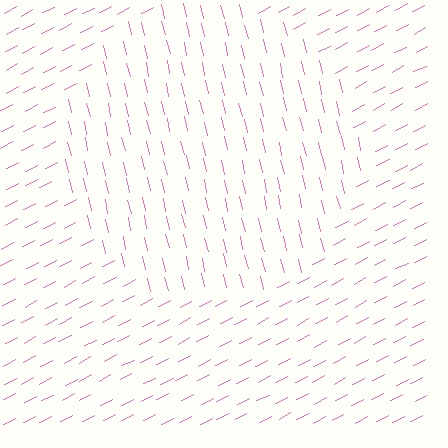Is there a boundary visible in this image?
Yes, there is a texture boundary formed by a change in line orientation.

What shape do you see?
I see a circle.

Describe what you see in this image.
The image is filled with small pink line segments. A circle region in the image has lines oriented differently from the surrounding lines, creating a visible texture boundary.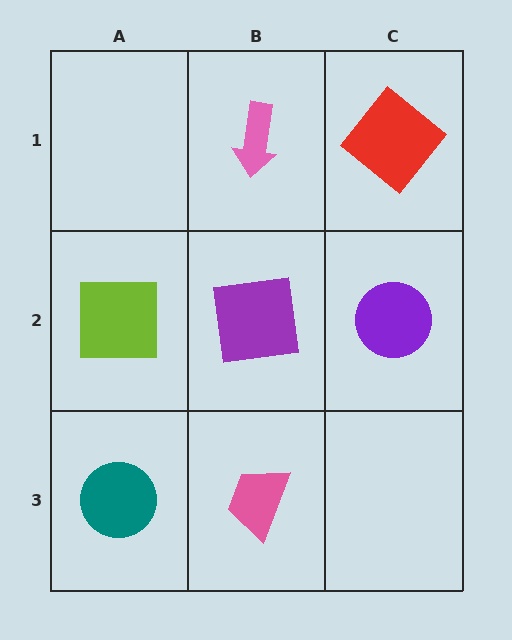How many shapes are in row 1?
2 shapes.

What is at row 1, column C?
A red diamond.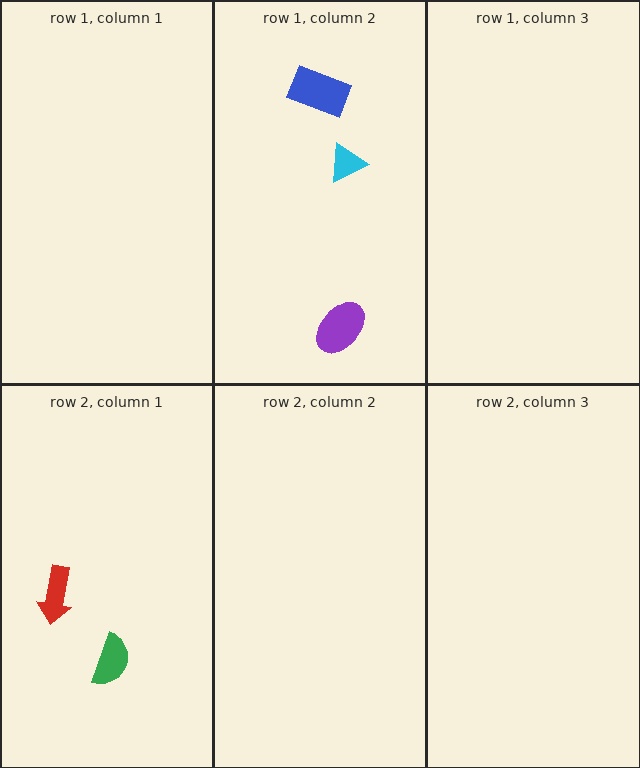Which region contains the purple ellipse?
The row 1, column 2 region.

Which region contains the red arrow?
The row 2, column 1 region.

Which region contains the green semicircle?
The row 2, column 1 region.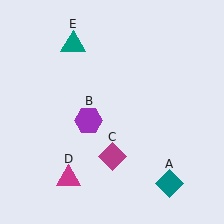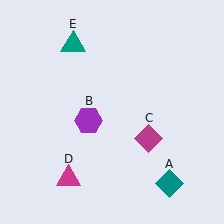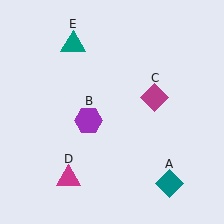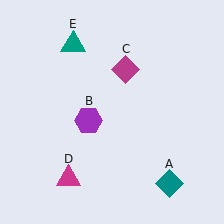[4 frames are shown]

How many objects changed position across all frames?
1 object changed position: magenta diamond (object C).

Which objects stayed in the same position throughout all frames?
Teal diamond (object A) and purple hexagon (object B) and magenta triangle (object D) and teal triangle (object E) remained stationary.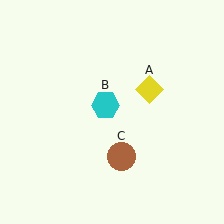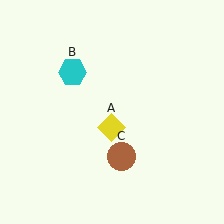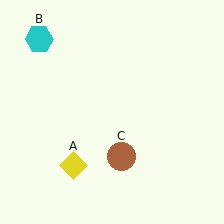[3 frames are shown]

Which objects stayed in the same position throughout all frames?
Brown circle (object C) remained stationary.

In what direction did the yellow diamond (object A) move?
The yellow diamond (object A) moved down and to the left.